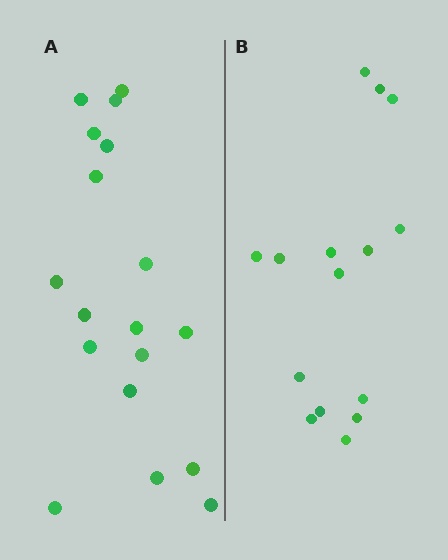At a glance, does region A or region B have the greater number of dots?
Region A (the left region) has more dots.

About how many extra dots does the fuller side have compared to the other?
Region A has just a few more — roughly 2 or 3 more dots than region B.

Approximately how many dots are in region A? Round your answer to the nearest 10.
About 20 dots. (The exact count is 18, which rounds to 20.)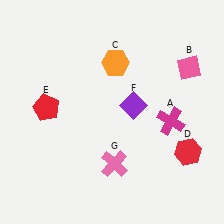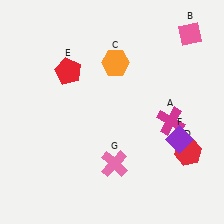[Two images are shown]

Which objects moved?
The objects that moved are: the pink diamond (B), the red pentagon (E), the purple diamond (F).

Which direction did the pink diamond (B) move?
The pink diamond (B) moved up.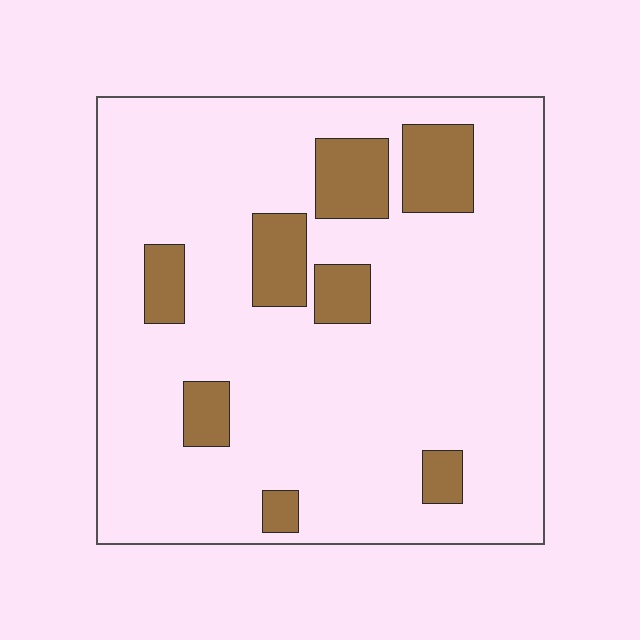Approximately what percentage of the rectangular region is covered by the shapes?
Approximately 15%.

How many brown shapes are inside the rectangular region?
8.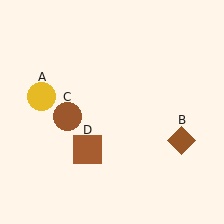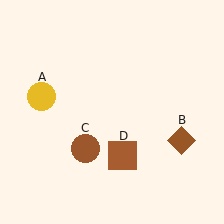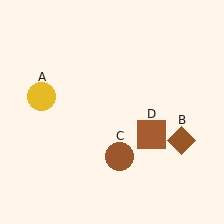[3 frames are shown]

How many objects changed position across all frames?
2 objects changed position: brown circle (object C), brown square (object D).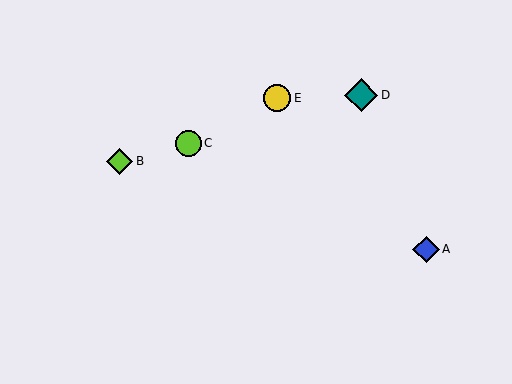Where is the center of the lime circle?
The center of the lime circle is at (189, 143).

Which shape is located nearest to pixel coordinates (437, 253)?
The blue diamond (labeled A) at (426, 249) is nearest to that location.